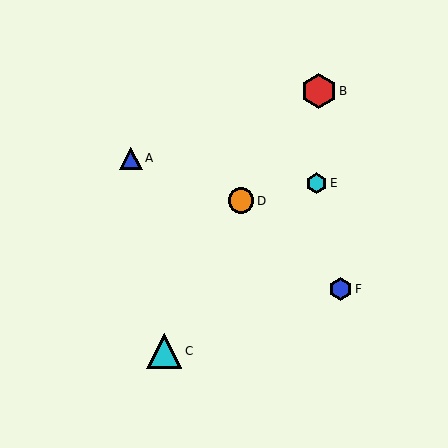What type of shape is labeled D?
Shape D is an orange circle.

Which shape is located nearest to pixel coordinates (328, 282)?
The blue hexagon (labeled F) at (341, 289) is nearest to that location.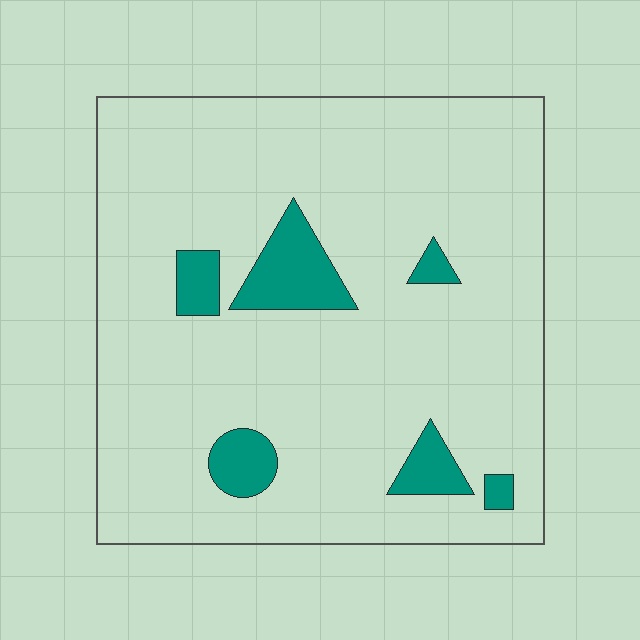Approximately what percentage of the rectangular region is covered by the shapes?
Approximately 10%.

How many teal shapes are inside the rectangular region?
6.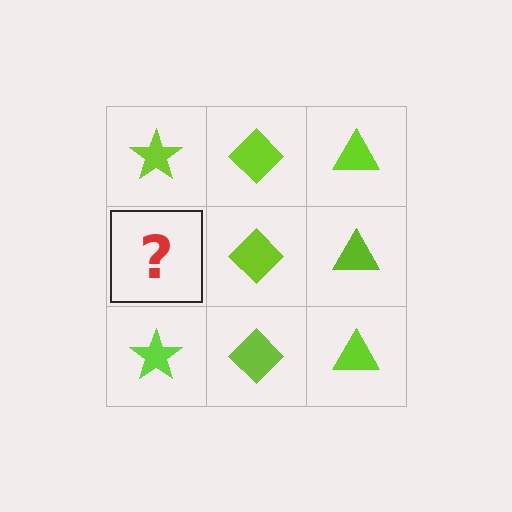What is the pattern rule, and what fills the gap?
The rule is that each column has a consistent shape. The gap should be filled with a lime star.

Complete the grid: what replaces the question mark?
The question mark should be replaced with a lime star.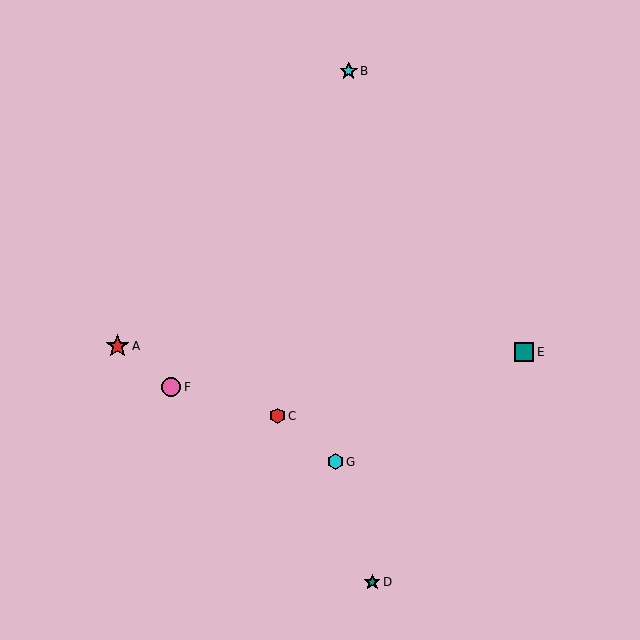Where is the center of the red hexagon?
The center of the red hexagon is at (278, 416).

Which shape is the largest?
The red star (labeled A) is the largest.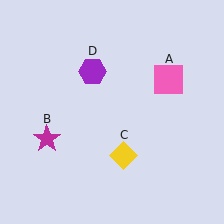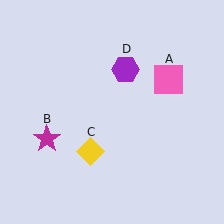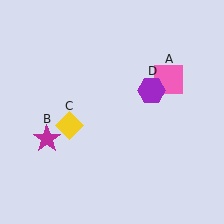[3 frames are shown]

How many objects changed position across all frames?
2 objects changed position: yellow diamond (object C), purple hexagon (object D).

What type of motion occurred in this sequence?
The yellow diamond (object C), purple hexagon (object D) rotated clockwise around the center of the scene.